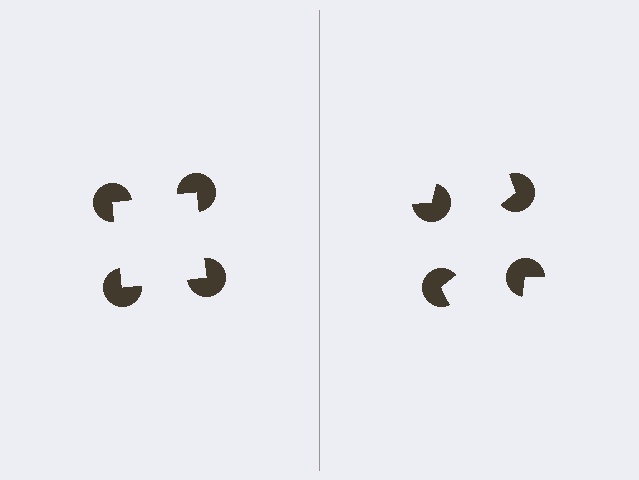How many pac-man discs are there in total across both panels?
8 — 4 on each side.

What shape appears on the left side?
An illusory square.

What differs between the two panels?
The pac-man discs are positioned identically on both sides; only the wedge orientations differ. On the left they align to a square; on the right they are misaligned.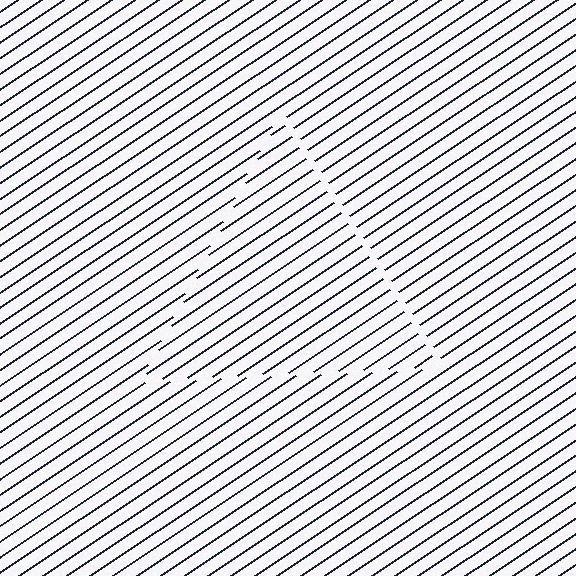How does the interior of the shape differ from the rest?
The interior of the shape contains the same grating, shifted by half a period — the contour is defined by the phase discontinuity where line-ends from the inner and outer gratings abut.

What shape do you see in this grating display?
An illusory triangle. The interior of the shape contains the same grating, shifted by half a period — the contour is defined by the phase discontinuity where line-ends from the inner and outer gratings abut.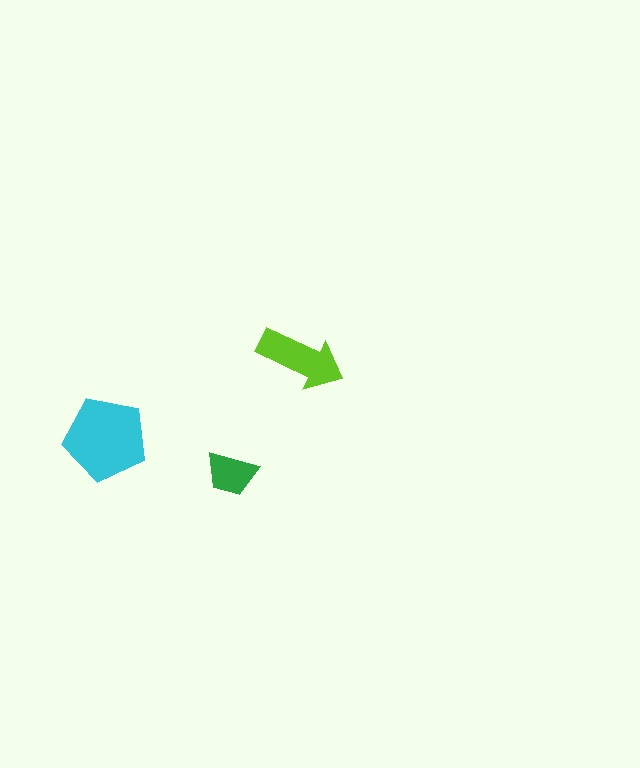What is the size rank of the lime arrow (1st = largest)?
2nd.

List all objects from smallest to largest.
The green trapezoid, the lime arrow, the cyan pentagon.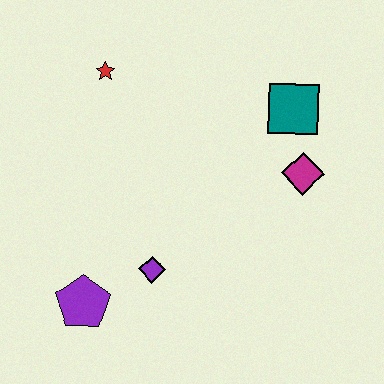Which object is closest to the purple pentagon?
The purple diamond is closest to the purple pentagon.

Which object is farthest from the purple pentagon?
The teal square is farthest from the purple pentagon.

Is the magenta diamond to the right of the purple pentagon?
Yes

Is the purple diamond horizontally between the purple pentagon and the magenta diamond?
Yes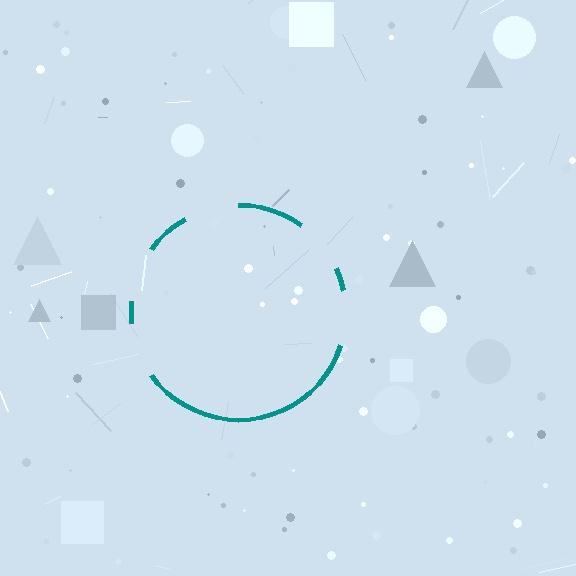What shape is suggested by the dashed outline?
The dashed outline suggests a circle.